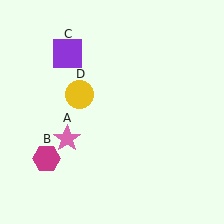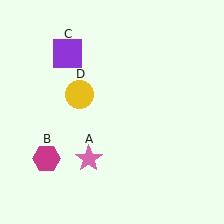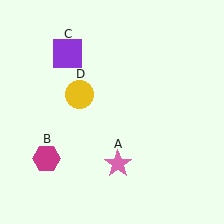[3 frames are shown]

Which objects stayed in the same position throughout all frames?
Magenta hexagon (object B) and purple square (object C) and yellow circle (object D) remained stationary.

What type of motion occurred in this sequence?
The pink star (object A) rotated counterclockwise around the center of the scene.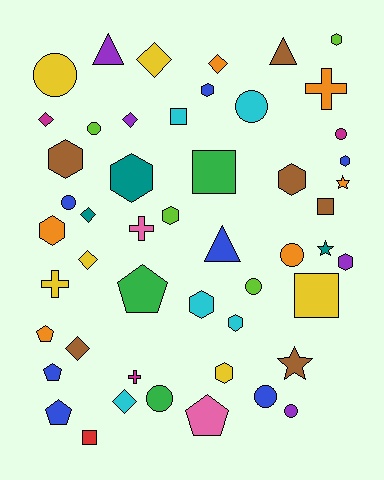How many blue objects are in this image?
There are 7 blue objects.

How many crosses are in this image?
There are 4 crosses.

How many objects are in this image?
There are 50 objects.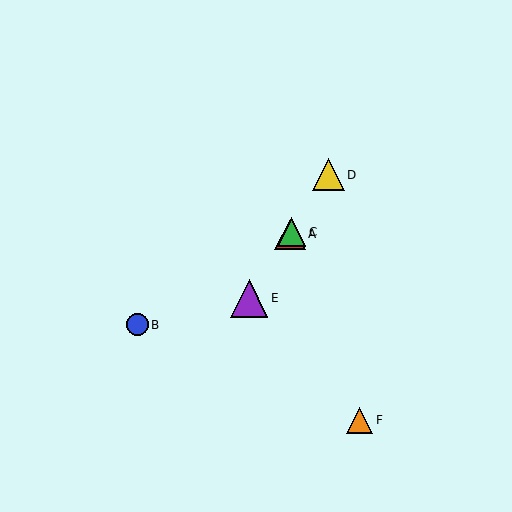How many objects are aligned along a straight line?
4 objects (A, C, D, E) are aligned along a straight line.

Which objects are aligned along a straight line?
Objects A, C, D, E are aligned along a straight line.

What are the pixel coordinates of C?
Object C is at (291, 232).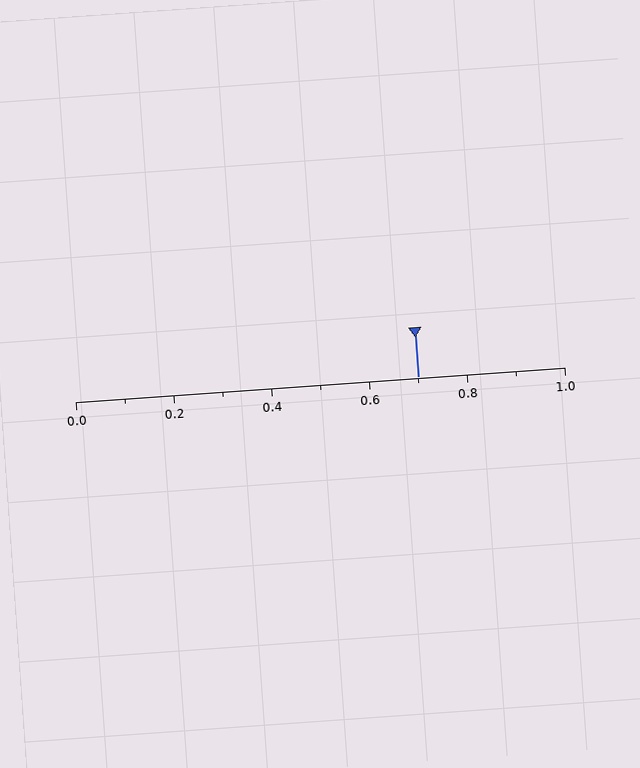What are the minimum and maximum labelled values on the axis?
The axis runs from 0.0 to 1.0.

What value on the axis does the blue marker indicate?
The marker indicates approximately 0.7.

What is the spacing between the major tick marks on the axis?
The major ticks are spaced 0.2 apart.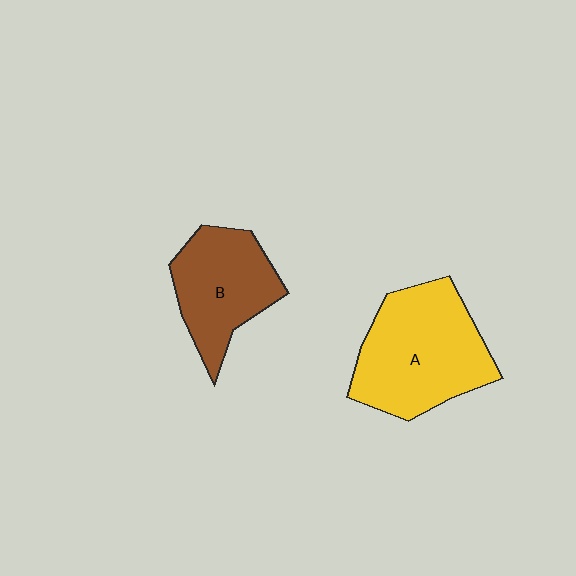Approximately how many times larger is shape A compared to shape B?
Approximately 1.4 times.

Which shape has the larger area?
Shape A (yellow).